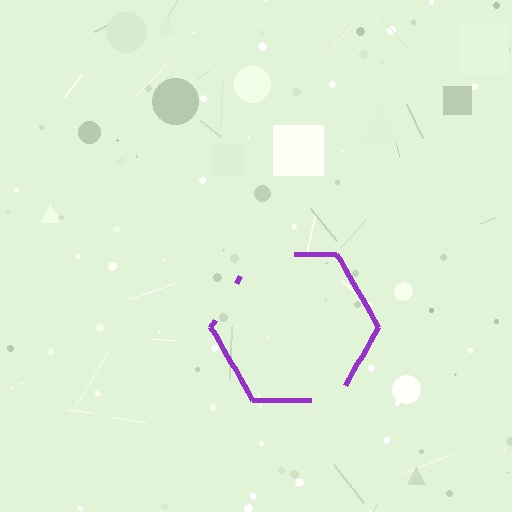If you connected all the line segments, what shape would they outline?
They would outline a hexagon.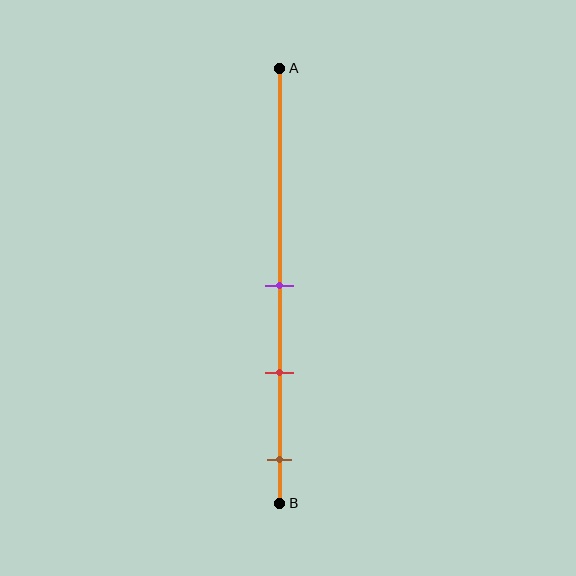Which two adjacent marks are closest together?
The purple and red marks are the closest adjacent pair.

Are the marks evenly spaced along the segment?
Yes, the marks are approximately evenly spaced.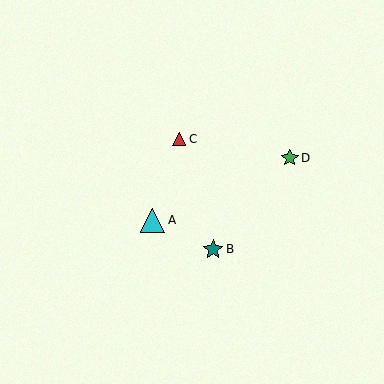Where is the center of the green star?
The center of the green star is at (290, 158).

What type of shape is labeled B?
Shape B is a teal star.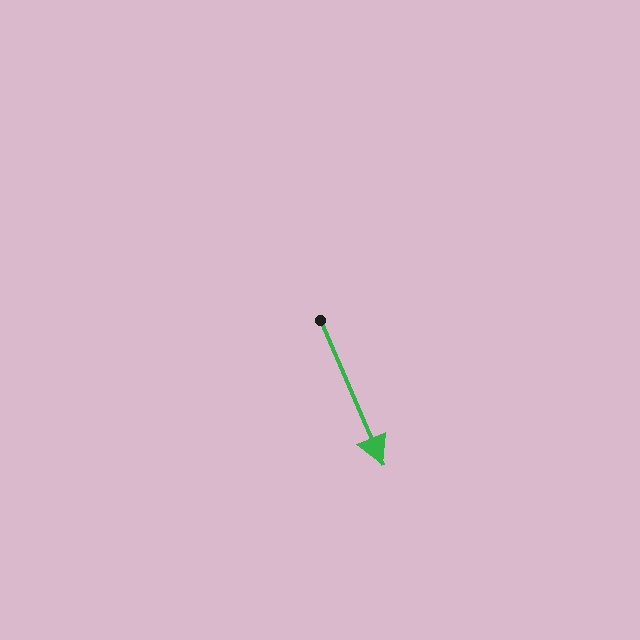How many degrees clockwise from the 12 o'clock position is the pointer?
Approximately 157 degrees.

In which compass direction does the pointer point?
Southeast.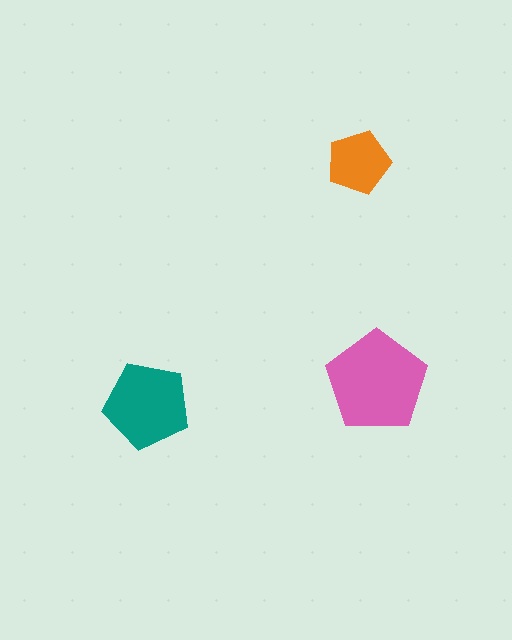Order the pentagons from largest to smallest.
the pink one, the teal one, the orange one.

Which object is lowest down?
The teal pentagon is bottommost.